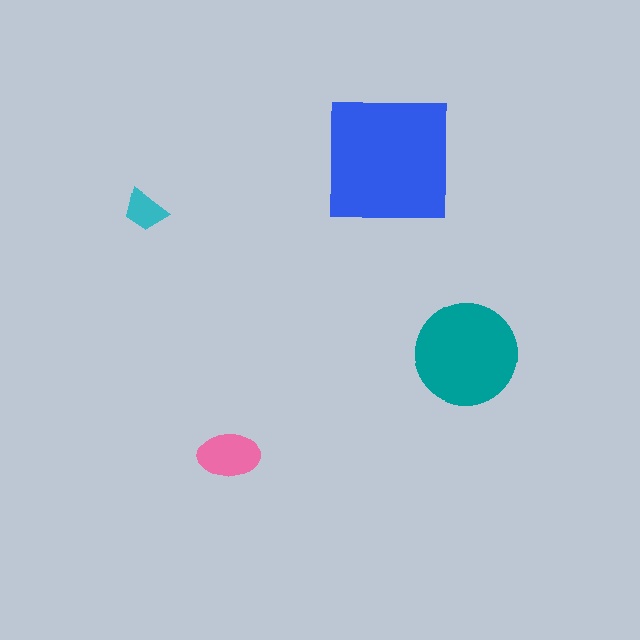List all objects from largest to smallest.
The blue square, the teal circle, the pink ellipse, the cyan trapezoid.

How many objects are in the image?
There are 4 objects in the image.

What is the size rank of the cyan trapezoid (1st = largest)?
4th.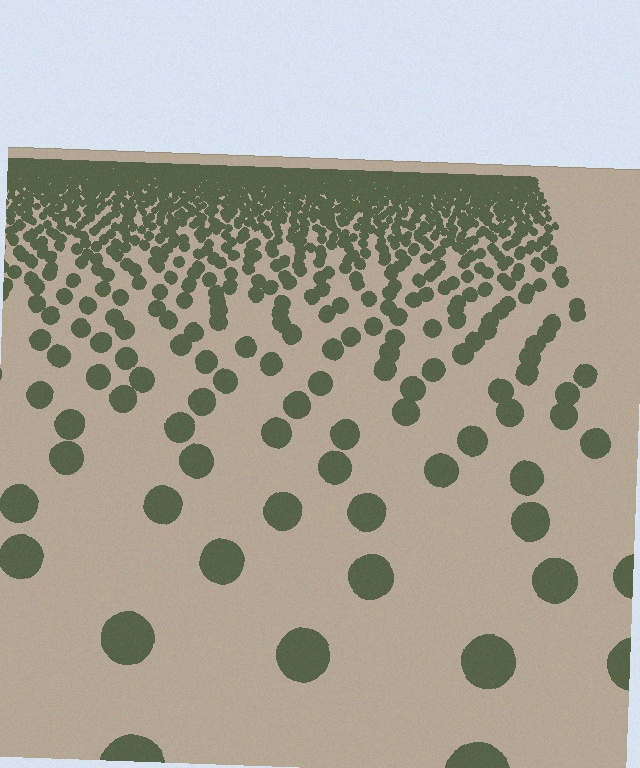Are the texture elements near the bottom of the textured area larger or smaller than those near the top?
Larger. Near the bottom, elements are closer to the viewer and appear at a bigger on-screen size.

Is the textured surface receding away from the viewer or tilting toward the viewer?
The surface is receding away from the viewer. Texture elements get smaller and denser toward the top.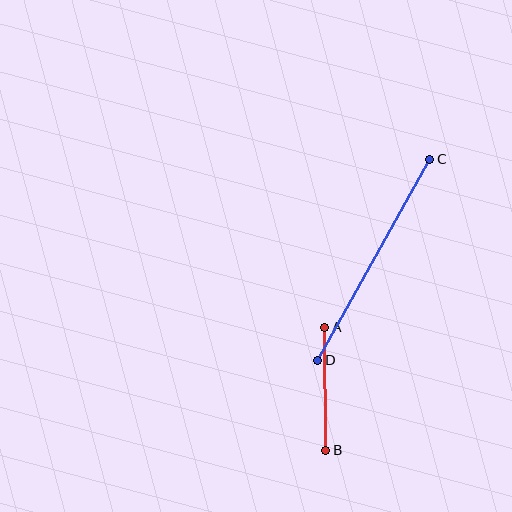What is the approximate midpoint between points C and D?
The midpoint is at approximately (374, 260) pixels.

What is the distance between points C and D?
The distance is approximately 230 pixels.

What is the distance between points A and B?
The distance is approximately 123 pixels.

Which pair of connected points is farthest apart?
Points C and D are farthest apart.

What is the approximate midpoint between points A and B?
The midpoint is at approximately (325, 389) pixels.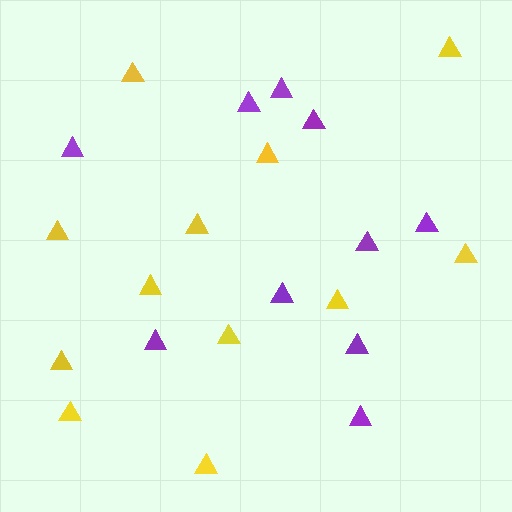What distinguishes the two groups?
There are 2 groups: one group of yellow triangles (12) and one group of purple triangles (10).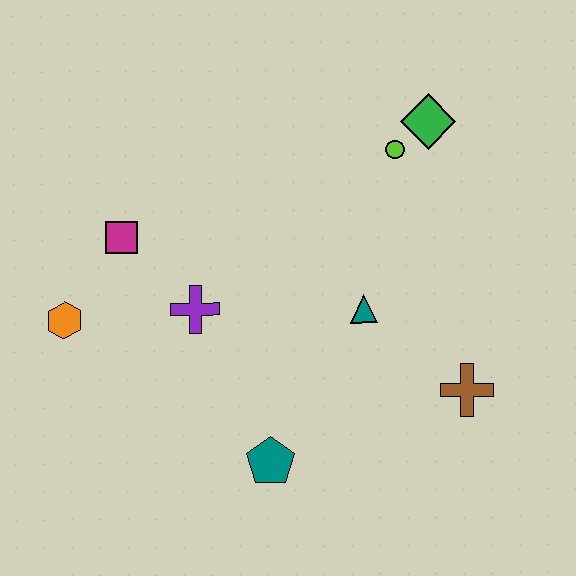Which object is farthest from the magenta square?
The brown cross is farthest from the magenta square.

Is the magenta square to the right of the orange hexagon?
Yes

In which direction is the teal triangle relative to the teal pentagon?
The teal triangle is above the teal pentagon.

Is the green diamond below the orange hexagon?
No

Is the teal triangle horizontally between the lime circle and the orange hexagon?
Yes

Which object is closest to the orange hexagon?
The magenta square is closest to the orange hexagon.